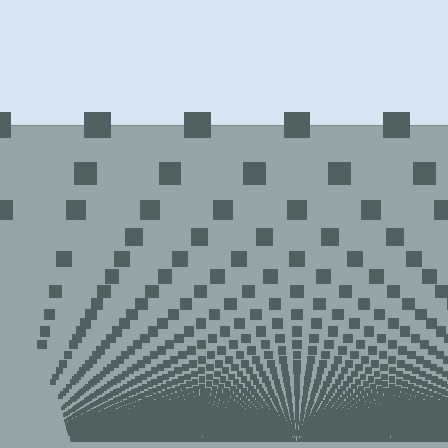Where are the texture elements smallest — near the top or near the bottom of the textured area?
Near the bottom.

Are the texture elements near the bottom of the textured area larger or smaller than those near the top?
Smaller. The gradient is inverted — elements near the bottom are smaller and denser.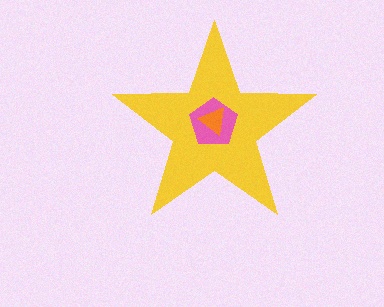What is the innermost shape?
The orange triangle.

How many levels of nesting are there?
3.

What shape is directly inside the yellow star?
The pink pentagon.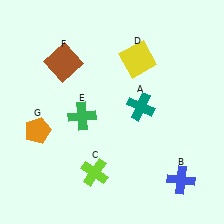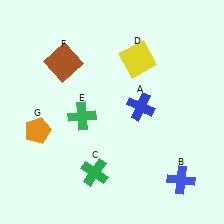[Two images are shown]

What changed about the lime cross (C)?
In Image 1, C is lime. In Image 2, it changed to green.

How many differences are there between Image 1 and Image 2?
There are 2 differences between the two images.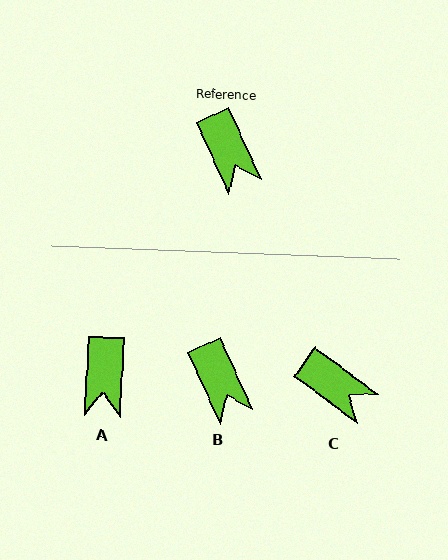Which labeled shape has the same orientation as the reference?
B.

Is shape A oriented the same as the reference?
No, it is off by about 27 degrees.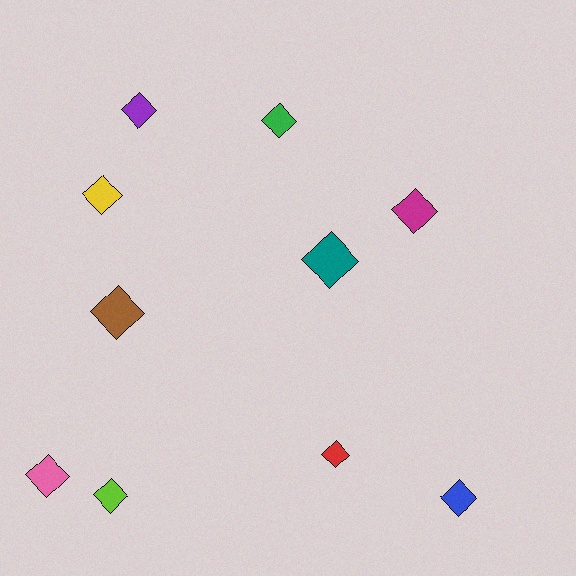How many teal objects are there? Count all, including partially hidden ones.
There is 1 teal object.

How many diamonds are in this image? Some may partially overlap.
There are 10 diamonds.